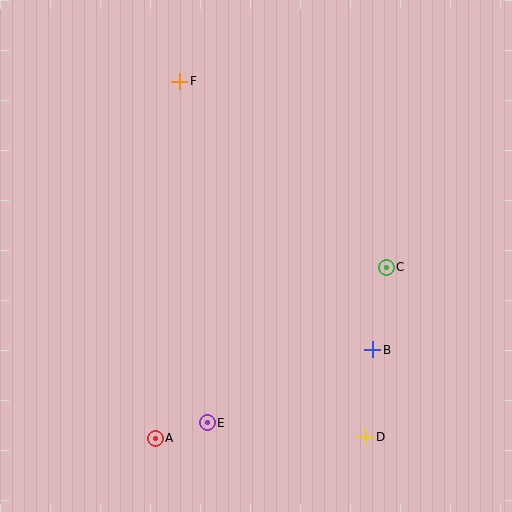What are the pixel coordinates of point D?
Point D is at (366, 437).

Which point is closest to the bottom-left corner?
Point A is closest to the bottom-left corner.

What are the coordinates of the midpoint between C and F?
The midpoint between C and F is at (283, 174).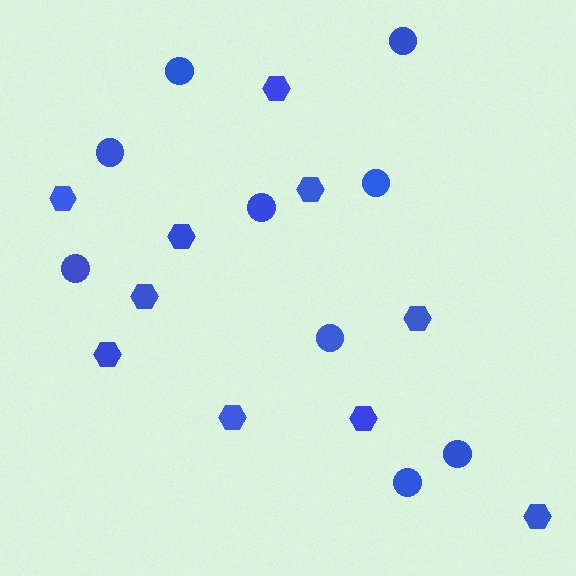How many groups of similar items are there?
There are 2 groups: one group of hexagons (10) and one group of circles (9).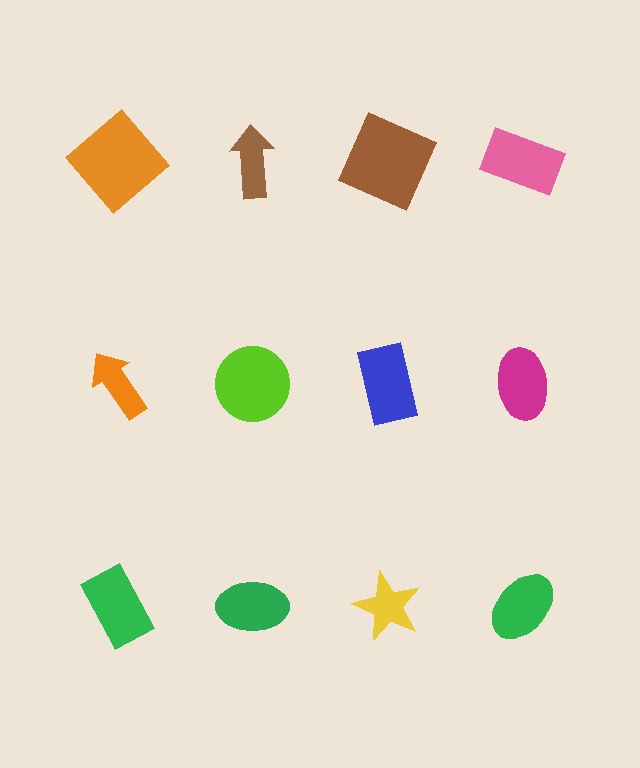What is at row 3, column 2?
A green ellipse.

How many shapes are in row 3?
4 shapes.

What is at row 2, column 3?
A blue rectangle.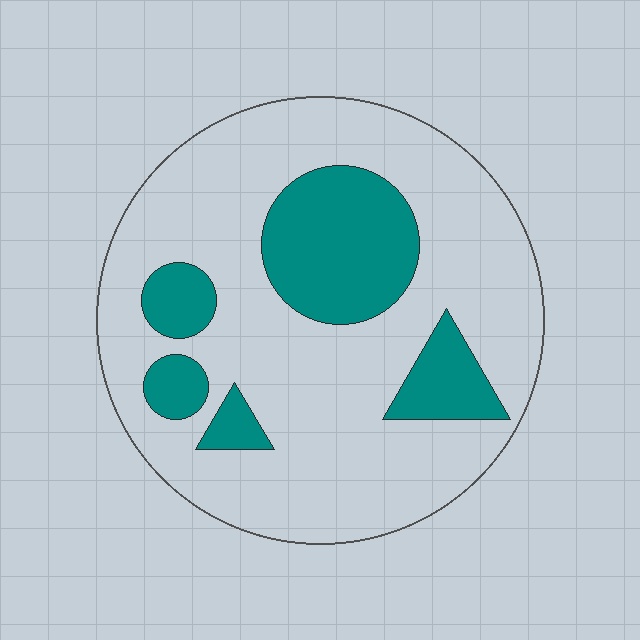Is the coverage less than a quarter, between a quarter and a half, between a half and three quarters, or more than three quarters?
Less than a quarter.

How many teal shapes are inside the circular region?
5.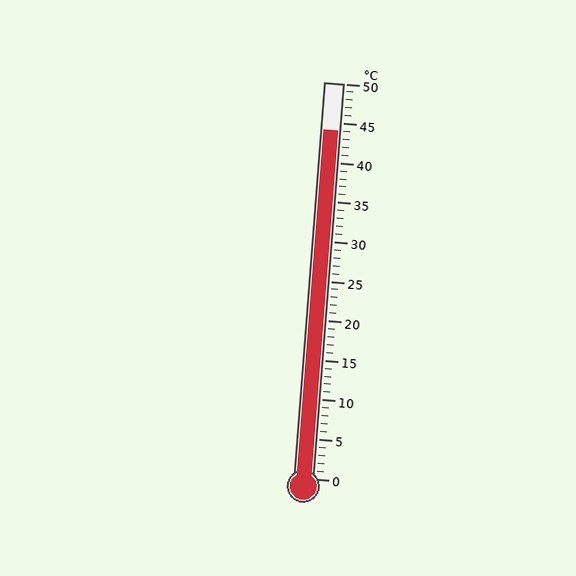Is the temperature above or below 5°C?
The temperature is above 5°C.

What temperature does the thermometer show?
The thermometer shows approximately 44°C.